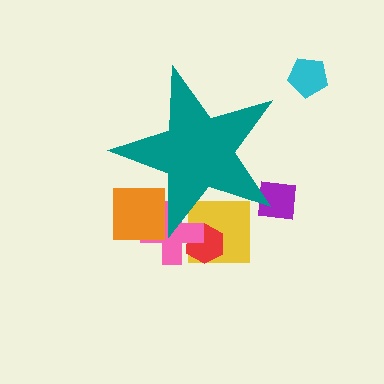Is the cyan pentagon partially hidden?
No, the cyan pentagon is fully visible.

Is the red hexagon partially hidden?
Yes, the red hexagon is partially hidden behind the teal star.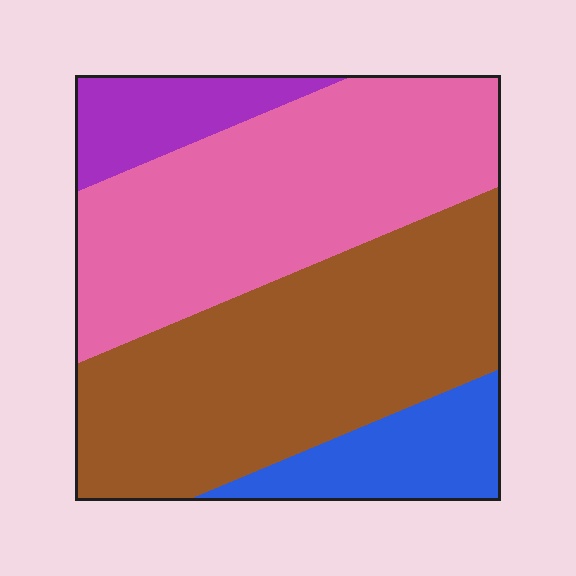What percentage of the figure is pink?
Pink takes up about three eighths (3/8) of the figure.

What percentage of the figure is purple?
Purple covers around 10% of the figure.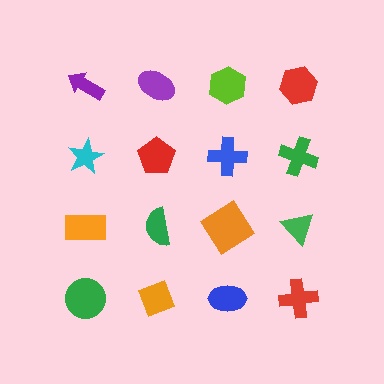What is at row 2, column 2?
A red pentagon.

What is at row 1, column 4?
A red hexagon.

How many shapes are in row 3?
4 shapes.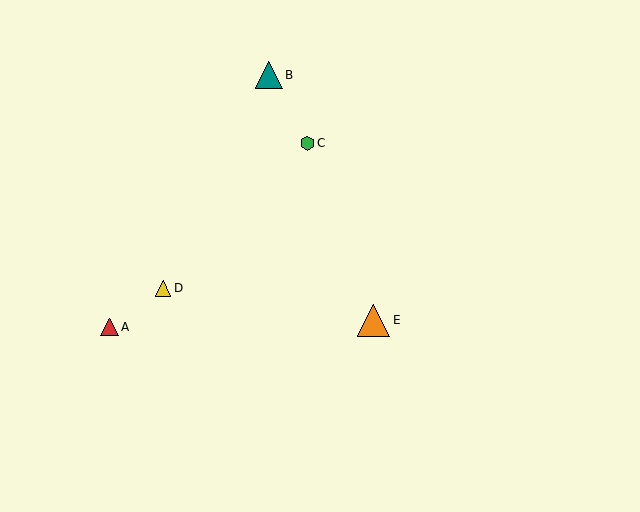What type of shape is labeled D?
Shape D is a yellow triangle.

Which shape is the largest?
The orange triangle (labeled E) is the largest.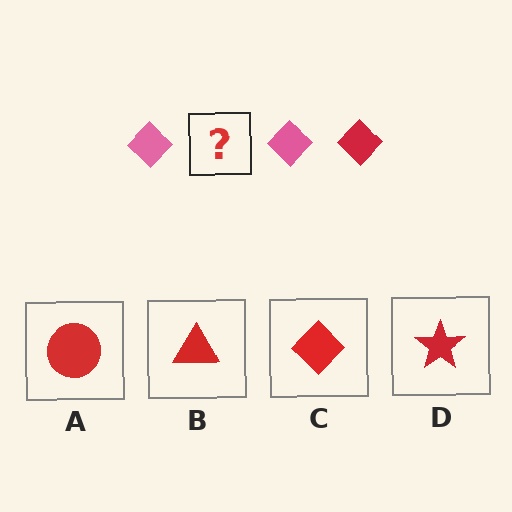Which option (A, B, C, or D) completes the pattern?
C.